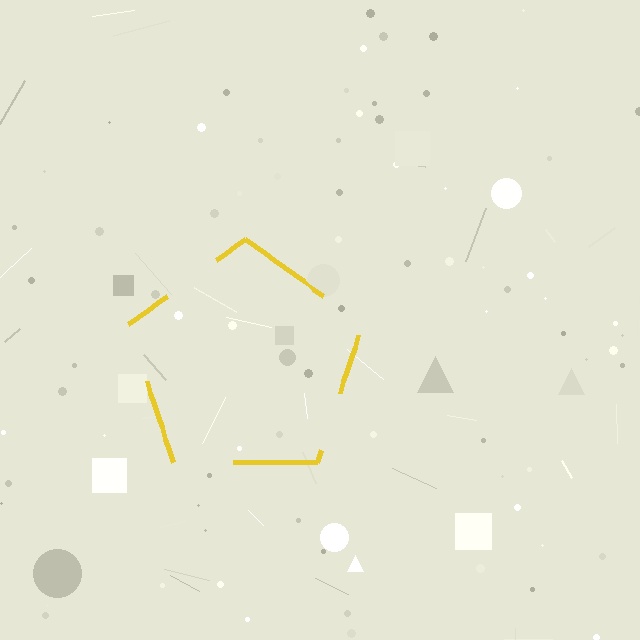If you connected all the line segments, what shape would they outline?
They would outline a pentagon.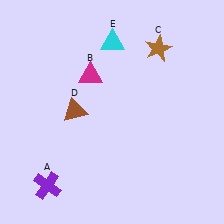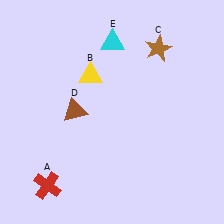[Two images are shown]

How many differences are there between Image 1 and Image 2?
There are 2 differences between the two images.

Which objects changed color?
A changed from purple to red. B changed from magenta to yellow.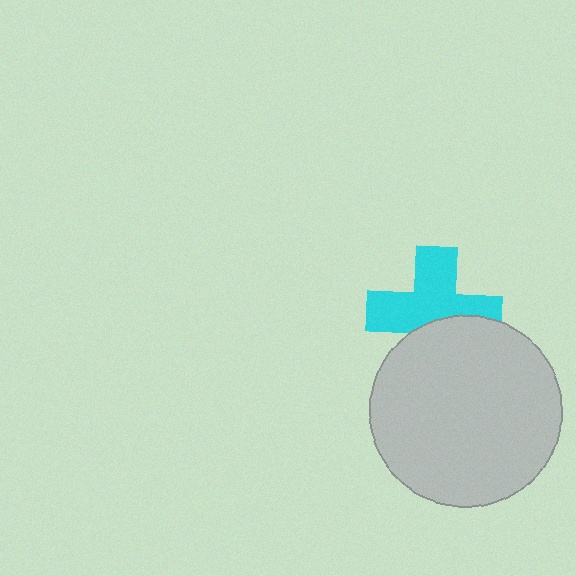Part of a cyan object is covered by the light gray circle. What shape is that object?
It is a cross.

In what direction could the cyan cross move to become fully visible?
The cyan cross could move up. That would shift it out from behind the light gray circle entirely.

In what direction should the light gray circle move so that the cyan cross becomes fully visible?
The light gray circle should move down. That is the shortest direction to clear the overlap and leave the cyan cross fully visible.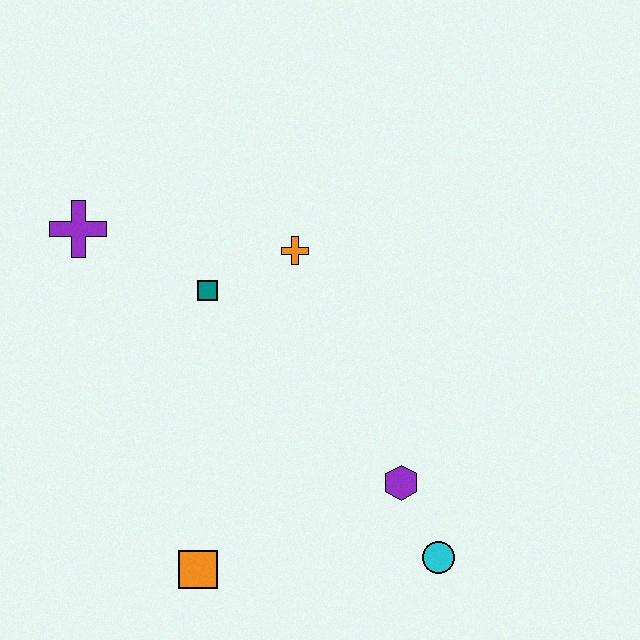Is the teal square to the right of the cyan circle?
No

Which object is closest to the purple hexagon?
The cyan circle is closest to the purple hexagon.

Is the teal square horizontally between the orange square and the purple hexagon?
Yes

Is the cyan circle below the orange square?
No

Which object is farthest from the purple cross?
The cyan circle is farthest from the purple cross.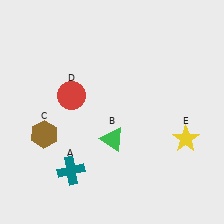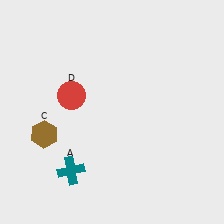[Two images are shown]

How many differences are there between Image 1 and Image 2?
There are 2 differences between the two images.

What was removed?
The yellow star (E), the green triangle (B) were removed in Image 2.